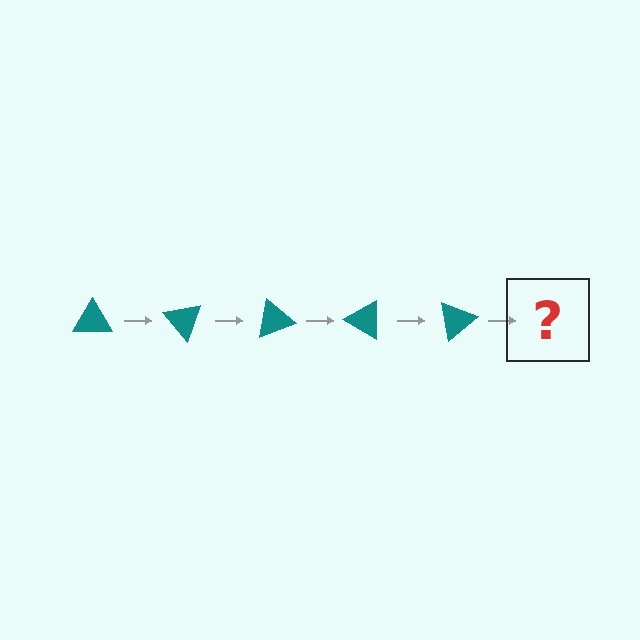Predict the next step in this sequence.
The next step is a teal triangle rotated 250 degrees.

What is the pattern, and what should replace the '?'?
The pattern is that the triangle rotates 50 degrees each step. The '?' should be a teal triangle rotated 250 degrees.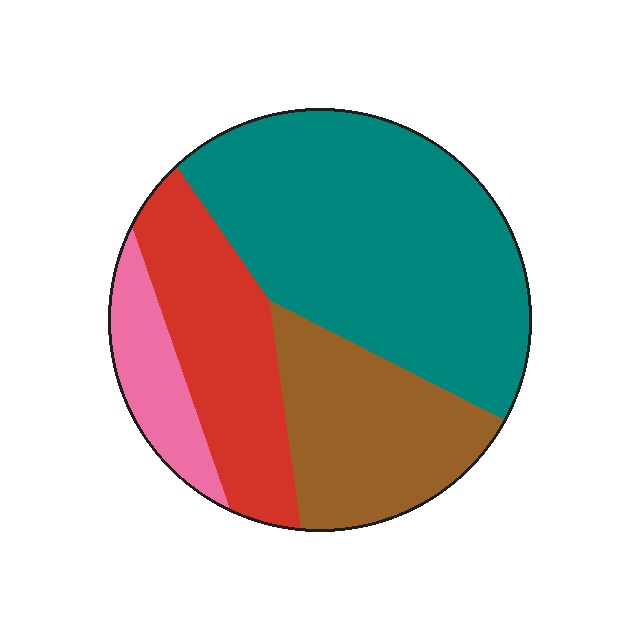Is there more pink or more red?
Red.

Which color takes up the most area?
Teal, at roughly 45%.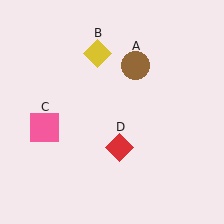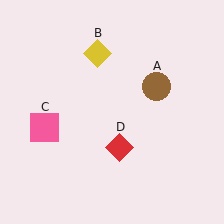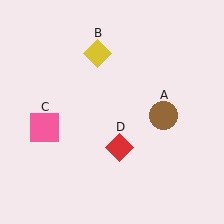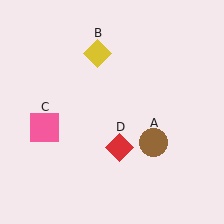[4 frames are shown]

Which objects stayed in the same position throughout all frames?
Yellow diamond (object B) and pink square (object C) and red diamond (object D) remained stationary.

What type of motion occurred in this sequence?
The brown circle (object A) rotated clockwise around the center of the scene.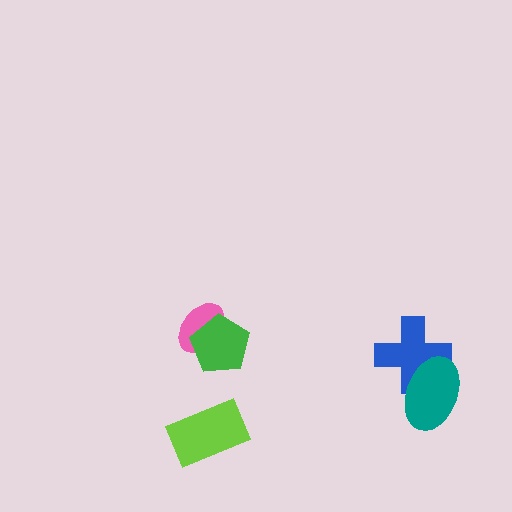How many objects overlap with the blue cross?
1 object overlaps with the blue cross.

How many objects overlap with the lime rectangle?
0 objects overlap with the lime rectangle.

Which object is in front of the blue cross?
The teal ellipse is in front of the blue cross.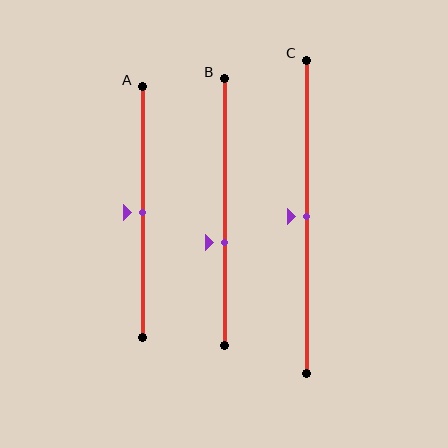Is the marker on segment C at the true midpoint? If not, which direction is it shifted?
Yes, the marker on segment C is at the true midpoint.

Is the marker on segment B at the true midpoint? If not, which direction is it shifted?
No, the marker on segment B is shifted downward by about 11% of the segment length.